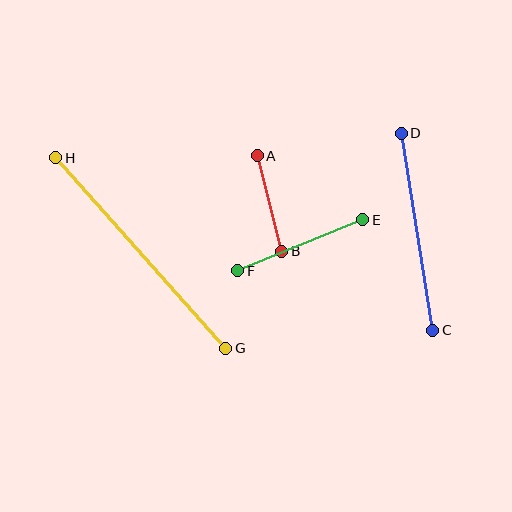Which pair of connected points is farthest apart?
Points G and H are farthest apart.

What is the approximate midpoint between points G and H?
The midpoint is at approximately (141, 253) pixels.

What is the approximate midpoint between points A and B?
The midpoint is at approximately (269, 203) pixels.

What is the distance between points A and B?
The distance is approximately 99 pixels.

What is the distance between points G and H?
The distance is approximately 255 pixels.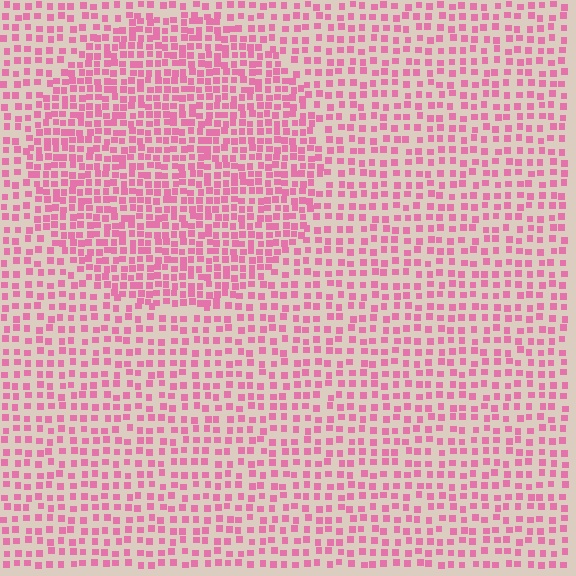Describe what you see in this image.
The image contains small pink elements arranged at two different densities. A circle-shaped region is visible where the elements are more densely packed than the surrounding area.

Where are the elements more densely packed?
The elements are more densely packed inside the circle boundary.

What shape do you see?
I see a circle.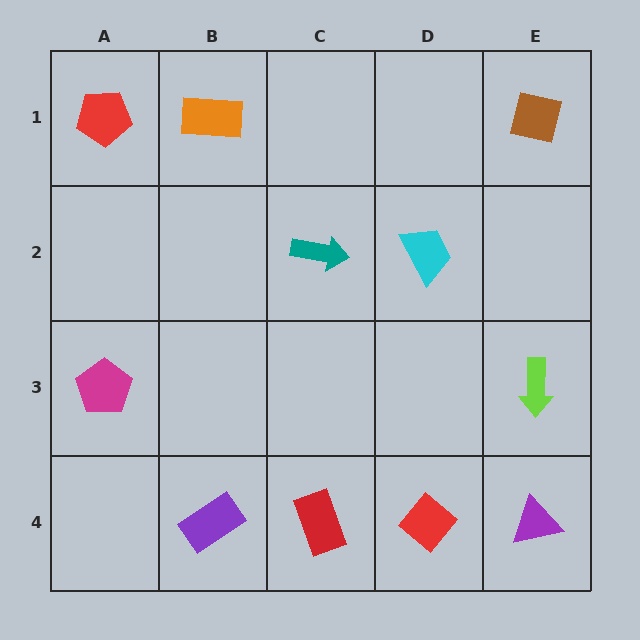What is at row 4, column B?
A purple rectangle.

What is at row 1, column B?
An orange rectangle.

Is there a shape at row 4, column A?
No, that cell is empty.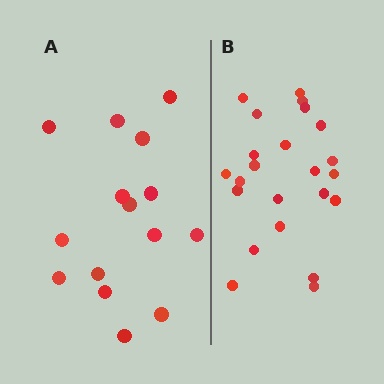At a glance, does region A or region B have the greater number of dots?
Region B (the right region) has more dots.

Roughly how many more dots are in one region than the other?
Region B has roughly 8 or so more dots than region A.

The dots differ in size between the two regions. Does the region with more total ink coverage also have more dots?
No. Region A has more total ink coverage because its dots are larger, but region B actually contains more individual dots. Total area can be misleading — the number of items is what matters here.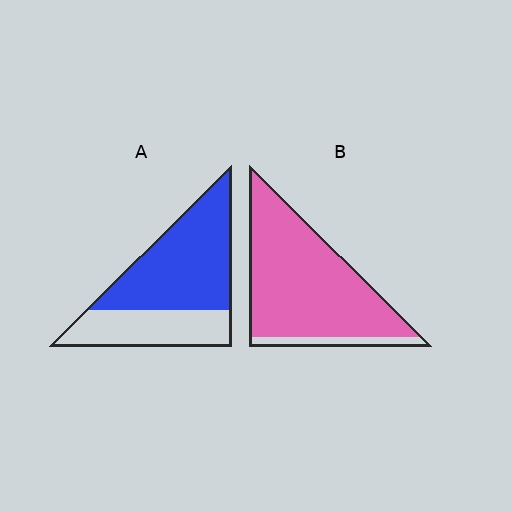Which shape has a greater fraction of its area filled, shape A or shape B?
Shape B.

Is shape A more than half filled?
Yes.